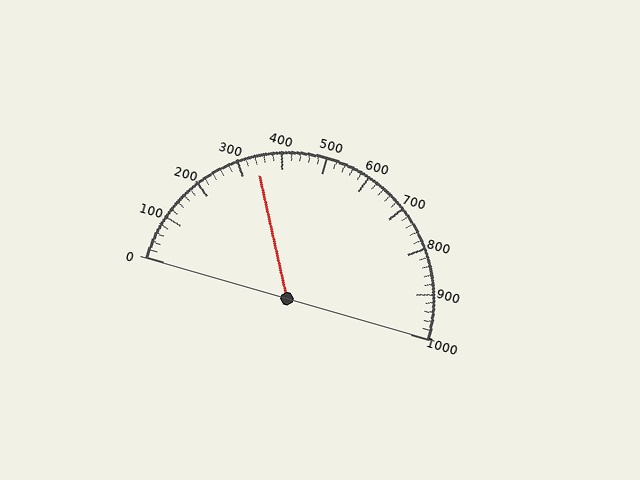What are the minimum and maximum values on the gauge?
The gauge ranges from 0 to 1000.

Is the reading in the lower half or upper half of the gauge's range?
The reading is in the lower half of the range (0 to 1000).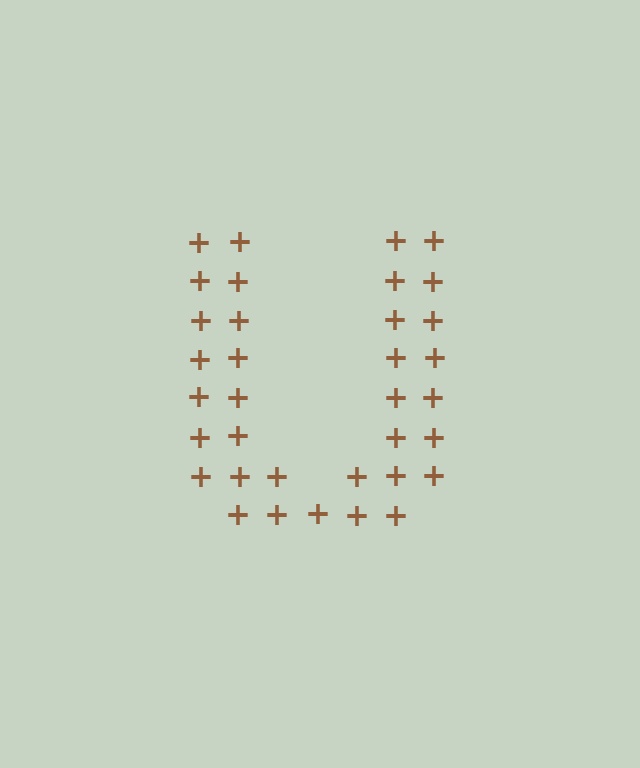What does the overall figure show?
The overall figure shows the letter U.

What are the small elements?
The small elements are plus signs.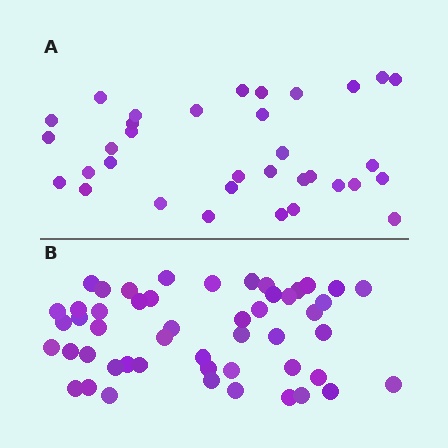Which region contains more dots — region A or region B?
Region B (the bottom region) has more dots.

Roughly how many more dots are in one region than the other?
Region B has approximately 15 more dots than region A.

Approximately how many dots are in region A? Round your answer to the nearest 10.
About 30 dots. (The exact count is 34, which rounds to 30.)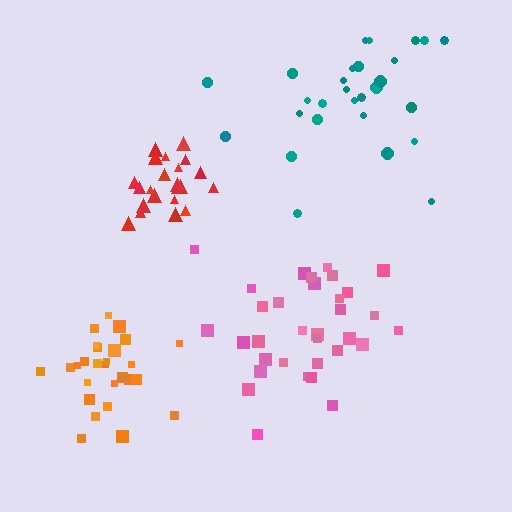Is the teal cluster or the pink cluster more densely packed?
Pink.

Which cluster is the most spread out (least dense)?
Teal.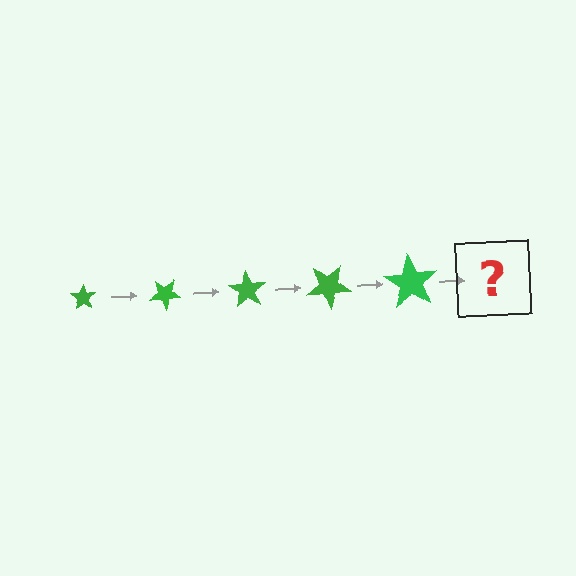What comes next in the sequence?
The next element should be a star, larger than the previous one and rotated 175 degrees from the start.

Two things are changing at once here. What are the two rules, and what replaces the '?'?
The two rules are that the star grows larger each step and it rotates 35 degrees each step. The '?' should be a star, larger than the previous one and rotated 175 degrees from the start.